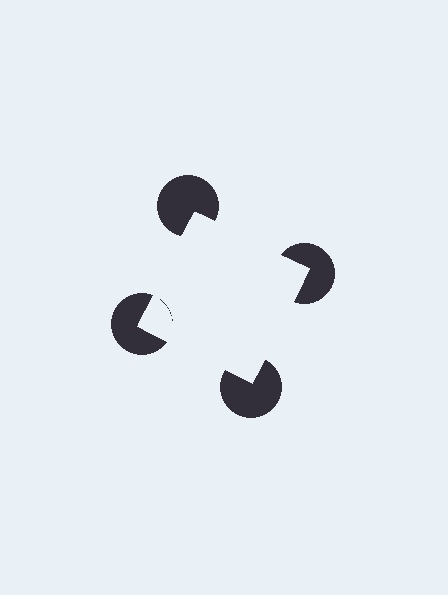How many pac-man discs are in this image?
There are 4 — one at each vertex of the illusory square.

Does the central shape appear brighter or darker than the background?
It typically appears slightly brighter than the background, even though no actual brightness change is drawn.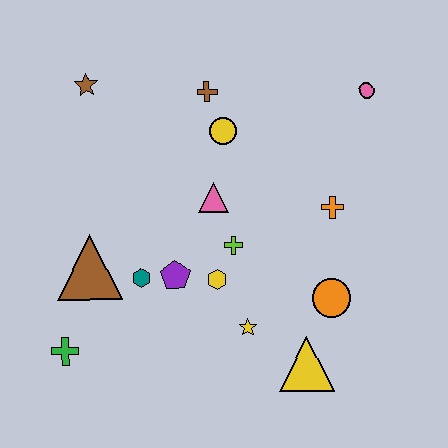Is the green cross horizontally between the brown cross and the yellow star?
No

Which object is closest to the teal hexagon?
The purple pentagon is closest to the teal hexagon.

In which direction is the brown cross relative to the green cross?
The brown cross is above the green cross.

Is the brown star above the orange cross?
Yes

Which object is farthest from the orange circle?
The brown star is farthest from the orange circle.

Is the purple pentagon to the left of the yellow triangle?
Yes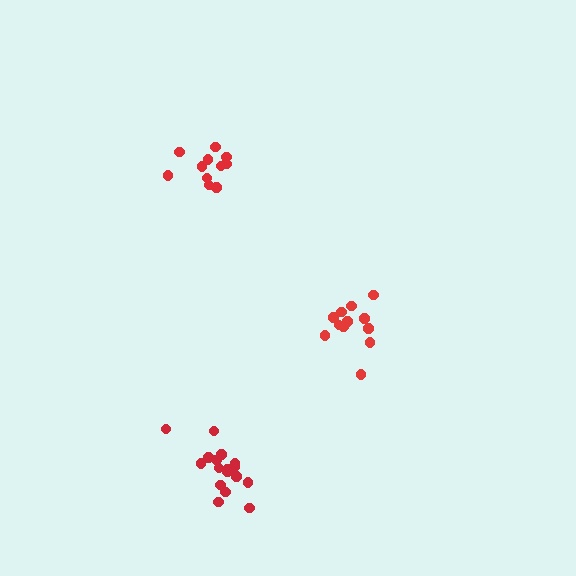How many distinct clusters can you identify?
There are 3 distinct clusters.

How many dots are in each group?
Group 1: 12 dots, Group 2: 18 dots, Group 3: 12 dots (42 total).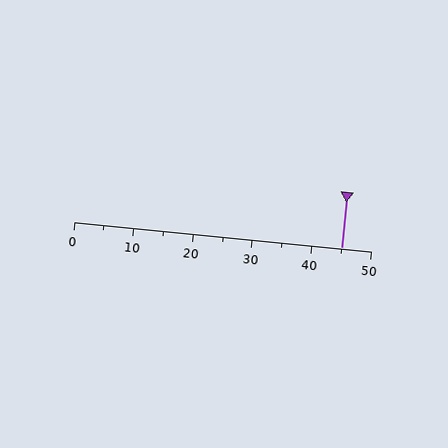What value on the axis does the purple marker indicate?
The marker indicates approximately 45.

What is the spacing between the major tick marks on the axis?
The major ticks are spaced 10 apart.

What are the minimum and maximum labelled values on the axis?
The axis runs from 0 to 50.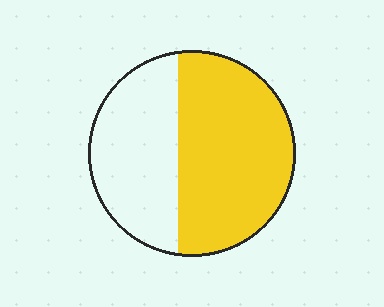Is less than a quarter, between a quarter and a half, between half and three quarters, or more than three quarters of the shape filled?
Between half and three quarters.